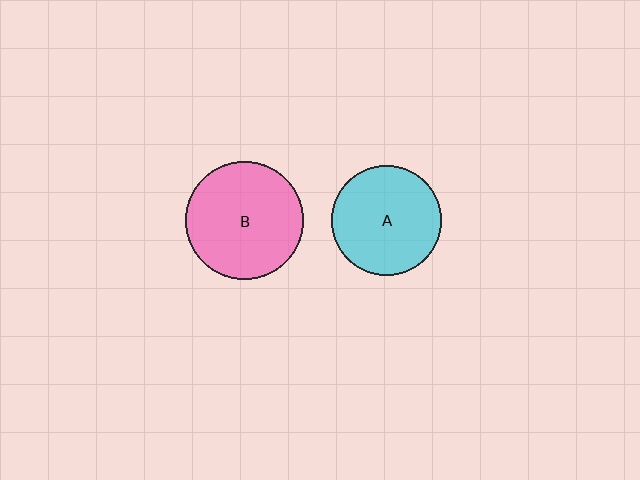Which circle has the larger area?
Circle B (pink).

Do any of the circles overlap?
No, none of the circles overlap.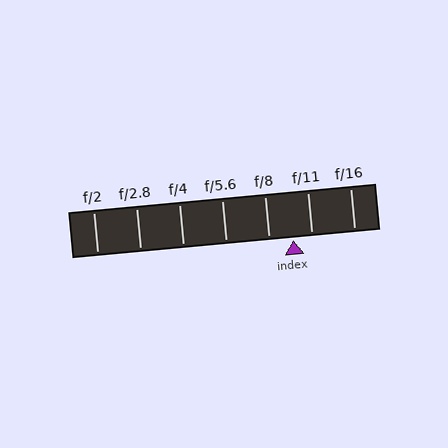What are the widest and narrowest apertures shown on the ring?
The widest aperture shown is f/2 and the narrowest is f/16.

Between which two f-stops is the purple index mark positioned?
The index mark is between f/8 and f/11.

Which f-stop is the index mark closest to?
The index mark is closest to f/11.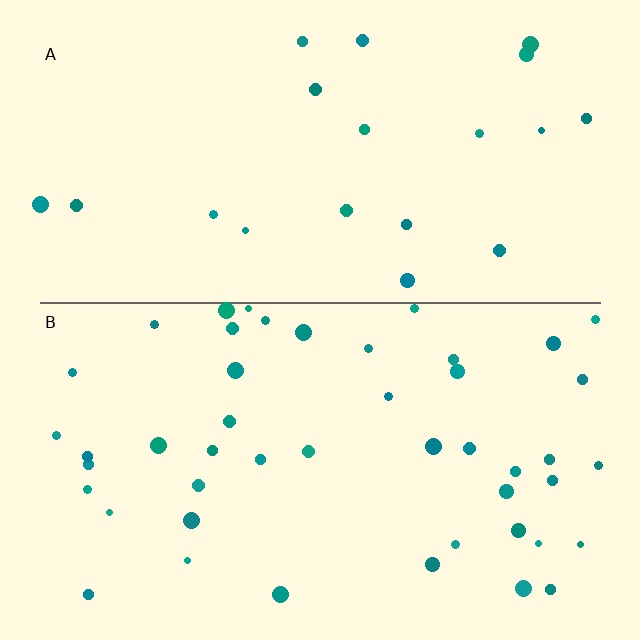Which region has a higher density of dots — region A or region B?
B (the bottom).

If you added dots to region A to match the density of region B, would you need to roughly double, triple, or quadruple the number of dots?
Approximately double.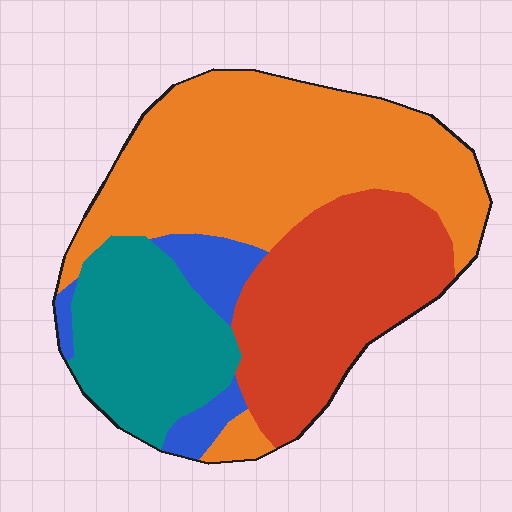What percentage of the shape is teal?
Teal takes up about one fifth (1/5) of the shape.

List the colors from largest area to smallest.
From largest to smallest: orange, red, teal, blue.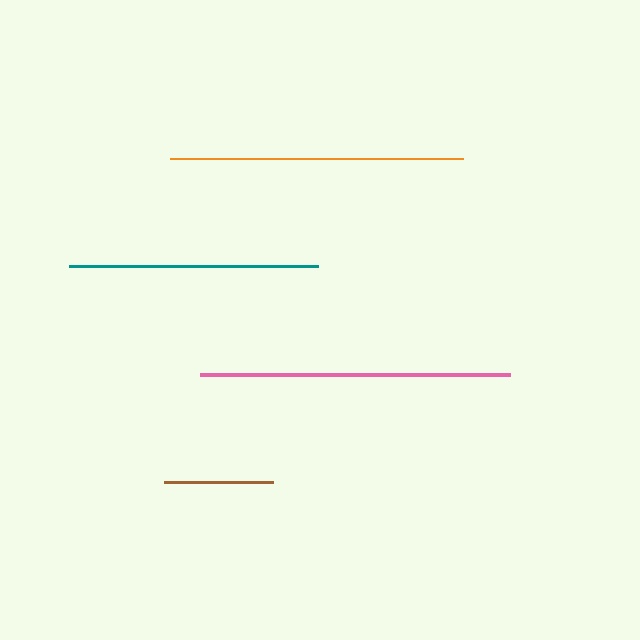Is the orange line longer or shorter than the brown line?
The orange line is longer than the brown line.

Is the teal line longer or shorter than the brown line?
The teal line is longer than the brown line.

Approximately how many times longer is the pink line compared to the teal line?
The pink line is approximately 1.2 times the length of the teal line.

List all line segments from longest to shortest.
From longest to shortest: pink, orange, teal, brown.